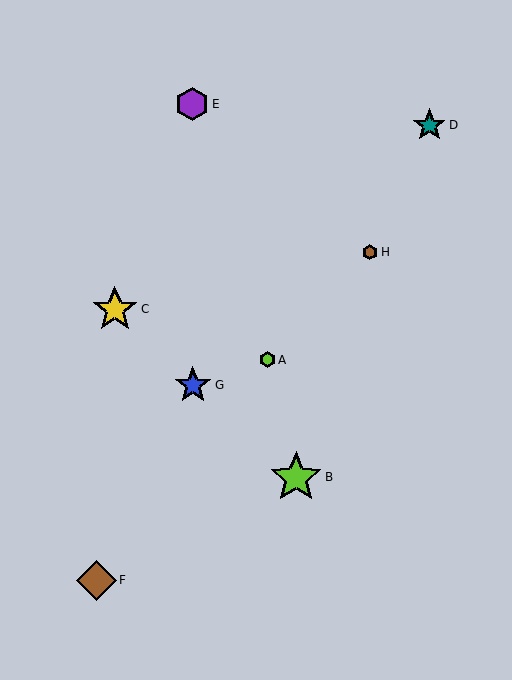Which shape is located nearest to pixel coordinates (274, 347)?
The lime hexagon (labeled A) at (267, 360) is nearest to that location.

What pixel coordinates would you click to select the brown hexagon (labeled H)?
Click at (370, 252) to select the brown hexagon H.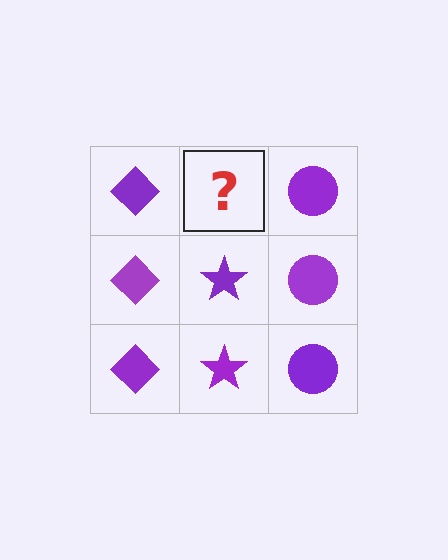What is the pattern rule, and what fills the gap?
The rule is that each column has a consistent shape. The gap should be filled with a purple star.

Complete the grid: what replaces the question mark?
The question mark should be replaced with a purple star.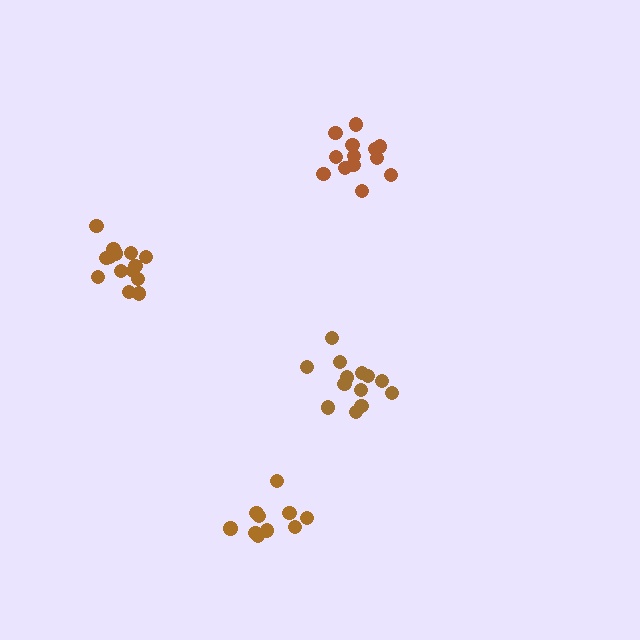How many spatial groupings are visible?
There are 4 spatial groupings.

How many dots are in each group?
Group 1: 11 dots, Group 2: 13 dots, Group 3: 14 dots, Group 4: 13 dots (51 total).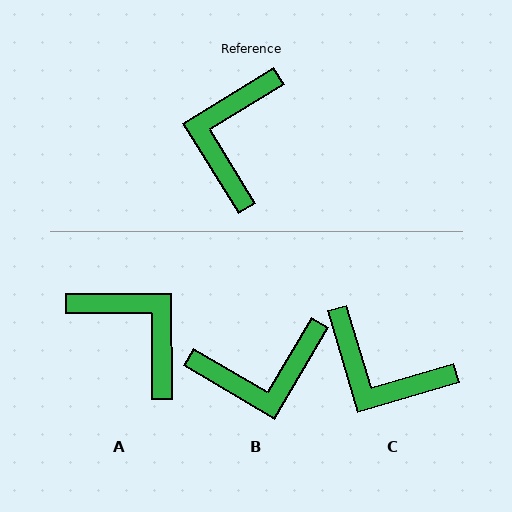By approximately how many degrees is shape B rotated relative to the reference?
Approximately 118 degrees counter-clockwise.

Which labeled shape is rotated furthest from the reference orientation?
A, about 121 degrees away.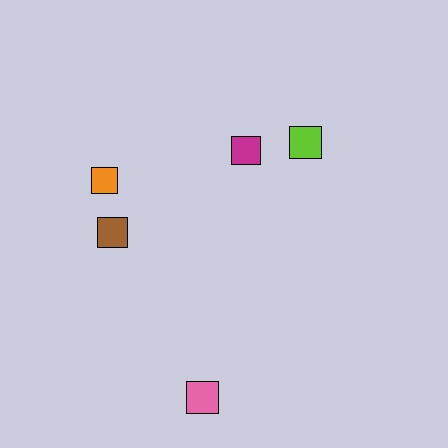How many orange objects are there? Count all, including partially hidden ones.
There is 1 orange object.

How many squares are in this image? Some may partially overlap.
There are 5 squares.